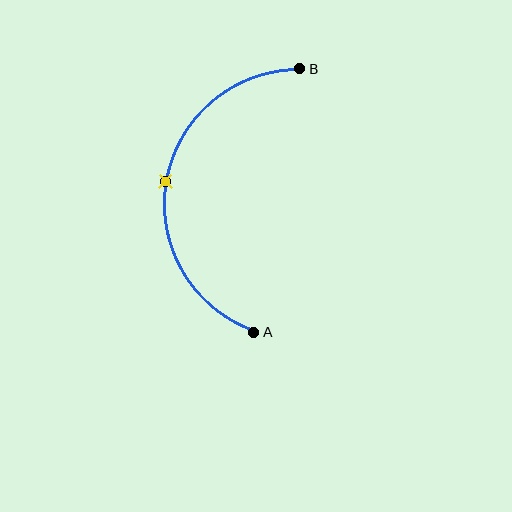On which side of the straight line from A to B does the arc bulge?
The arc bulges to the left of the straight line connecting A and B.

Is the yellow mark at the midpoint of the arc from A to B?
Yes. The yellow mark lies on the arc at equal arc-length from both A and B — it is the arc midpoint.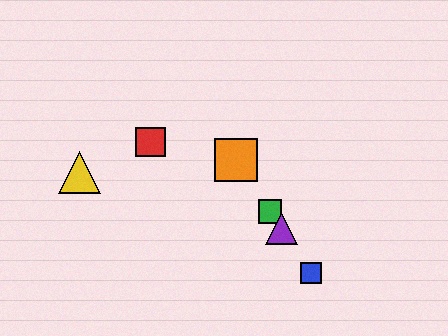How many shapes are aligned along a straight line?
4 shapes (the blue square, the green square, the purple triangle, the orange square) are aligned along a straight line.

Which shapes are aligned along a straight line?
The blue square, the green square, the purple triangle, the orange square are aligned along a straight line.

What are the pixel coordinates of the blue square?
The blue square is at (311, 273).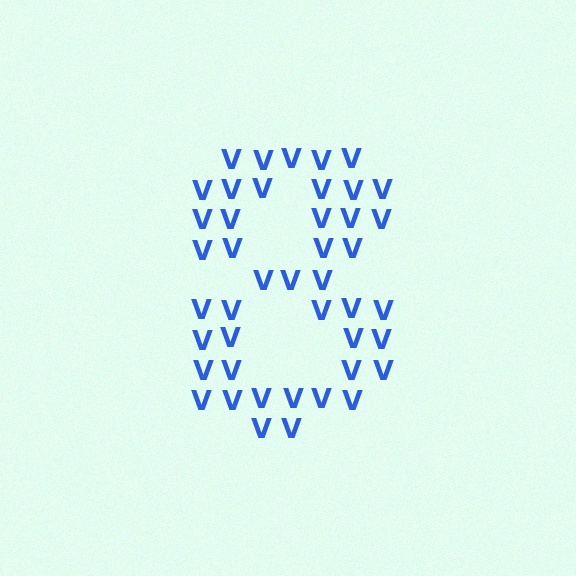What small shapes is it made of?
It is made of small letter V's.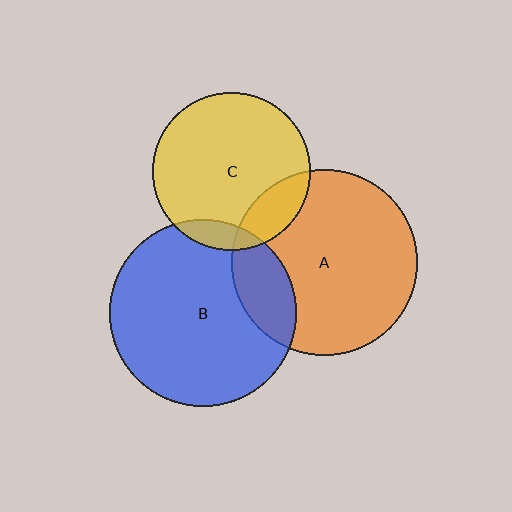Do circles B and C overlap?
Yes.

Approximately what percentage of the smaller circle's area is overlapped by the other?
Approximately 10%.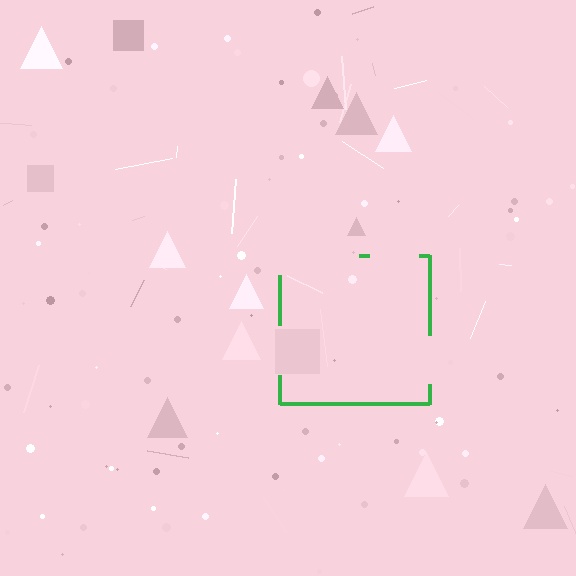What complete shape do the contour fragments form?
The contour fragments form a square.